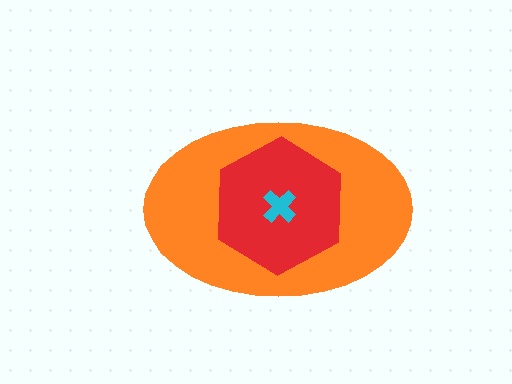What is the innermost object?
The cyan cross.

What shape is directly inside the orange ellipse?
The red hexagon.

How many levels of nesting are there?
3.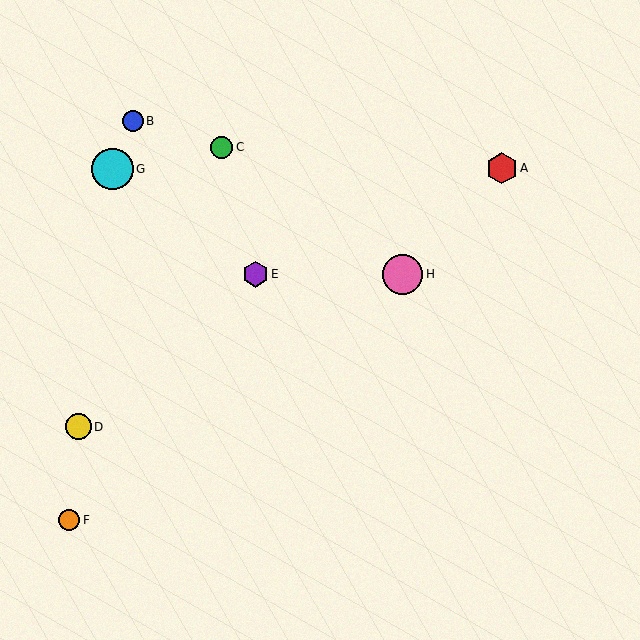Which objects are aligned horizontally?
Objects E, H are aligned horizontally.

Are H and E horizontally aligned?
Yes, both are at y≈274.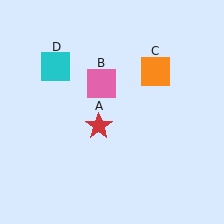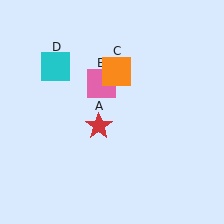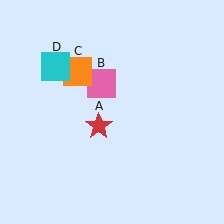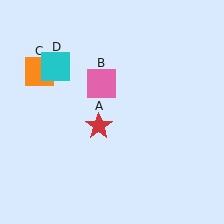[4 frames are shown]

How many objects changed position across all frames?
1 object changed position: orange square (object C).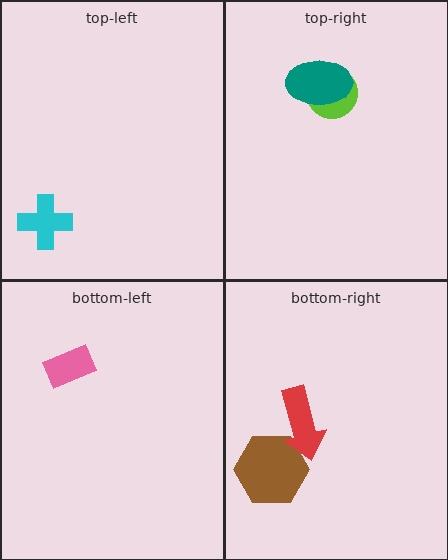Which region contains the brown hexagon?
The bottom-right region.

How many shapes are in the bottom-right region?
2.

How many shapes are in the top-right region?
2.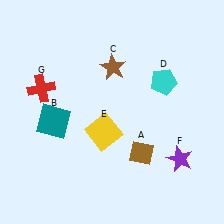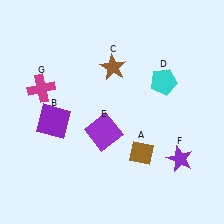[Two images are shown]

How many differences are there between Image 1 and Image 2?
There are 3 differences between the two images.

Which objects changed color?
B changed from teal to purple. E changed from yellow to purple. G changed from red to magenta.